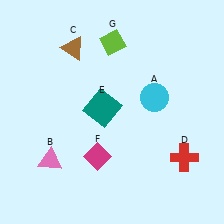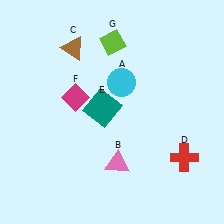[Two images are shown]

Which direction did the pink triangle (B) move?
The pink triangle (B) moved right.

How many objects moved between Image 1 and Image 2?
3 objects moved between the two images.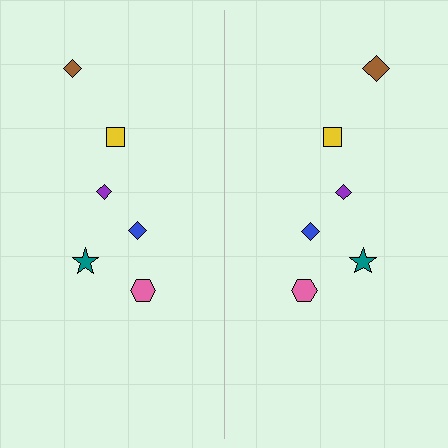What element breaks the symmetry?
The brown diamond on the right side has a different size than its mirror counterpart.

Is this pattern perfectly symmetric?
No, the pattern is not perfectly symmetric. The brown diamond on the right side has a different size than its mirror counterpart.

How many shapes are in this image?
There are 12 shapes in this image.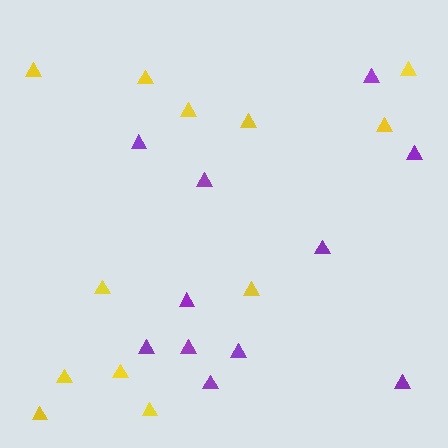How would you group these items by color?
There are 2 groups: one group of yellow triangles (12) and one group of purple triangles (11).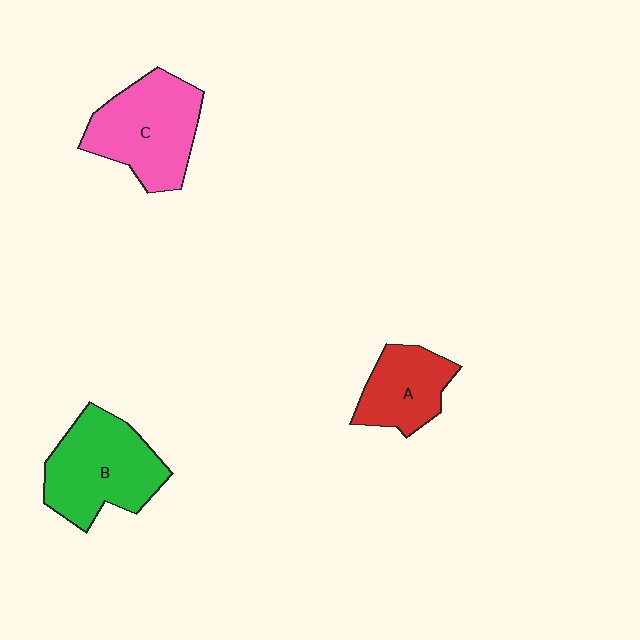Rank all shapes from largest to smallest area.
From largest to smallest: B (green), C (pink), A (red).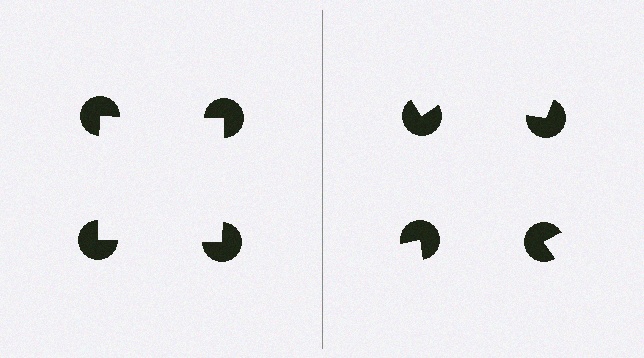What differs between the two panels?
The pac-man discs are positioned identically on both sides; only the wedge orientations differ. On the left they align to a square; on the right they are misaligned.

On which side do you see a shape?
An illusory square appears on the left side. On the right side the wedge cuts are rotated, so no coherent shape forms.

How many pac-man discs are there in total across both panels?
8 — 4 on each side.